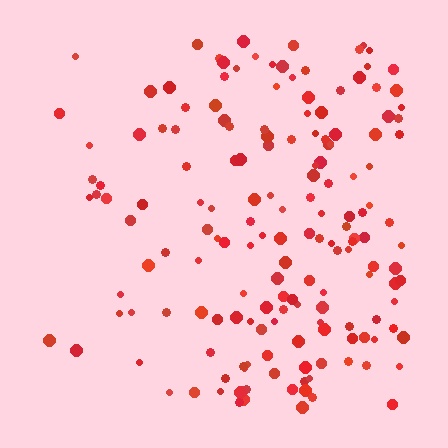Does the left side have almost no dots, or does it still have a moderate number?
Still a moderate number, just noticeably fewer than the right.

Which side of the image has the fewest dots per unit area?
The left.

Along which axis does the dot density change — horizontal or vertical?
Horizontal.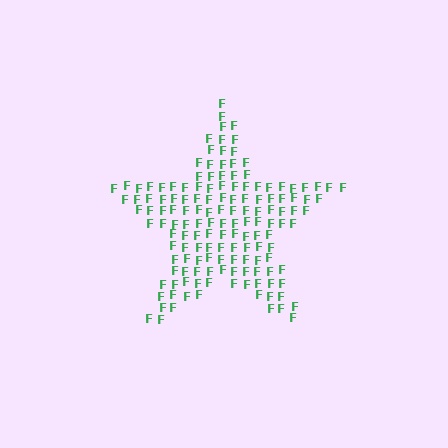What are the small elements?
The small elements are letter F's.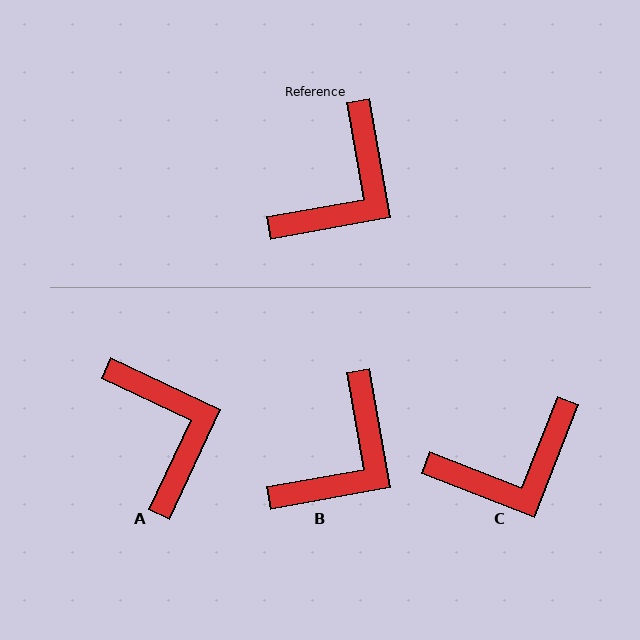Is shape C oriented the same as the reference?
No, it is off by about 32 degrees.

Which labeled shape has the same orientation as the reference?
B.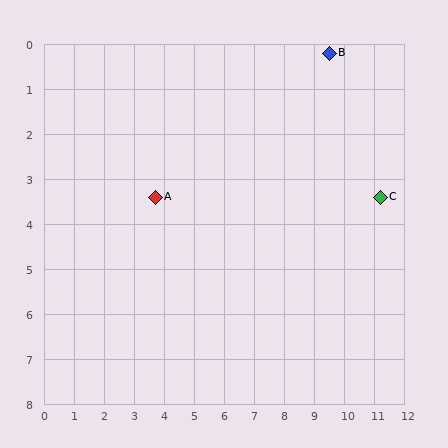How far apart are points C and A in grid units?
Points C and A are about 7.5 grid units apart.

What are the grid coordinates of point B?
Point B is at approximately (9.5, 0.2).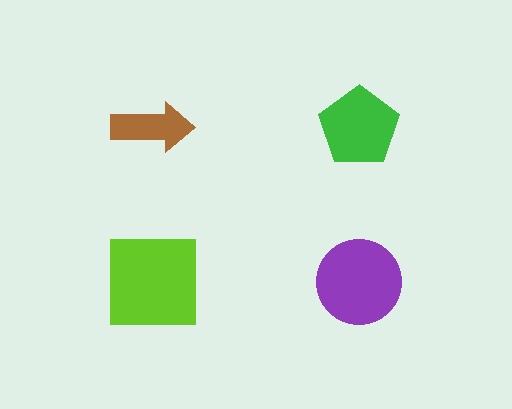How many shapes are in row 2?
2 shapes.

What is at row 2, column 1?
A lime square.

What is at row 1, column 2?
A green pentagon.